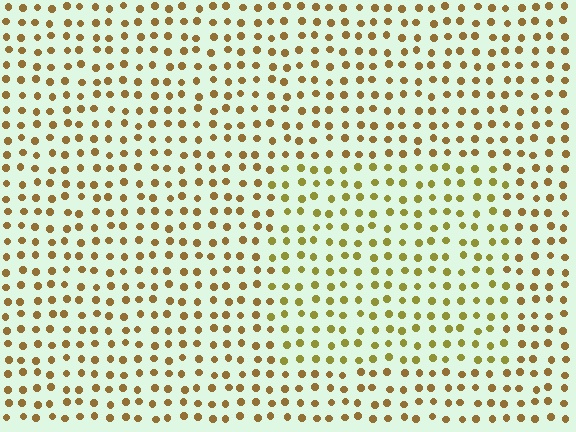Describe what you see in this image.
The image is filled with small brown elements in a uniform arrangement. A rectangle-shaped region is visible where the elements are tinted to a slightly different hue, forming a subtle color boundary.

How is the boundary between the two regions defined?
The boundary is defined purely by a slight shift in hue (about 24 degrees). Spacing, size, and orientation are identical on both sides.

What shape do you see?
I see a rectangle.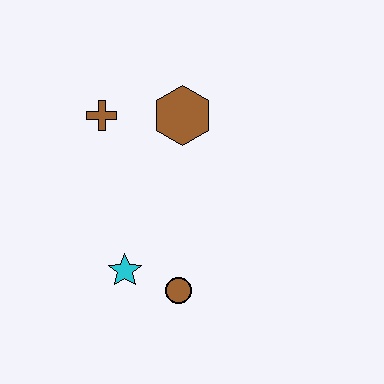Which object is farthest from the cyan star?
The brown hexagon is farthest from the cyan star.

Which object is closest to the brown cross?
The brown hexagon is closest to the brown cross.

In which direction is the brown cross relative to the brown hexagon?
The brown cross is to the left of the brown hexagon.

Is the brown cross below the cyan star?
No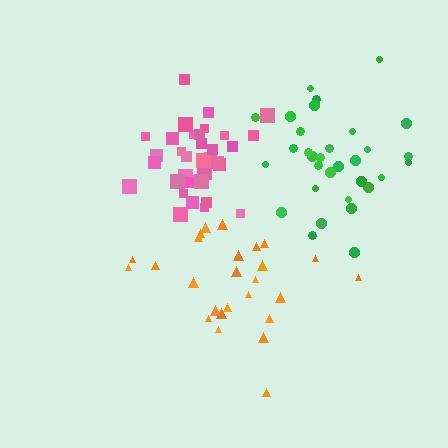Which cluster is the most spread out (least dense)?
Orange.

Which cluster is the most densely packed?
Pink.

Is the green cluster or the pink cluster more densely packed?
Pink.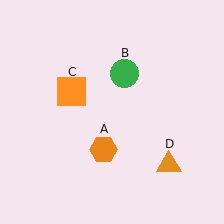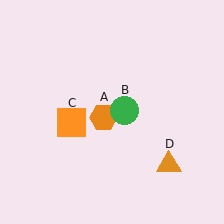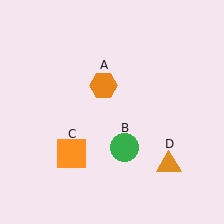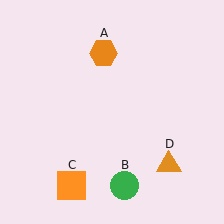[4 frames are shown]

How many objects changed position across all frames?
3 objects changed position: orange hexagon (object A), green circle (object B), orange square (object C).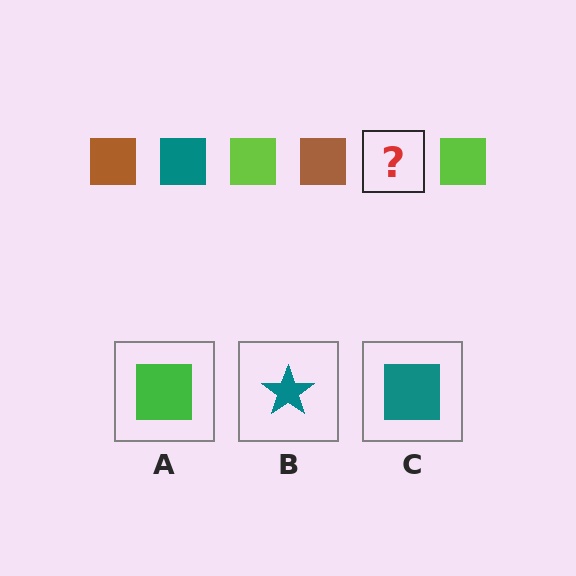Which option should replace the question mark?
Option C.